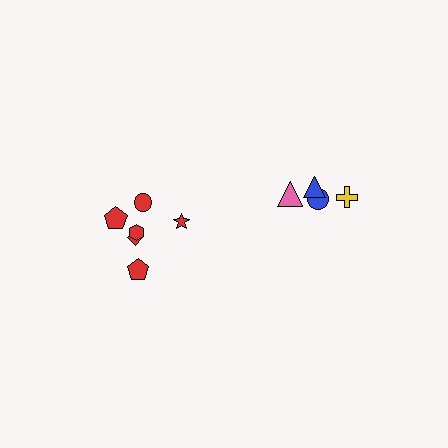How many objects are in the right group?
There are 4 objects.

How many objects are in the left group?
There are 6 objects.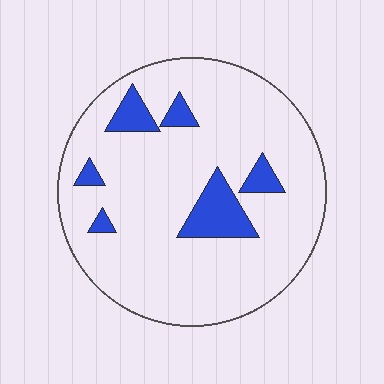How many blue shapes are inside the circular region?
6.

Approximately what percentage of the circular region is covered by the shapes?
Approximately 10%.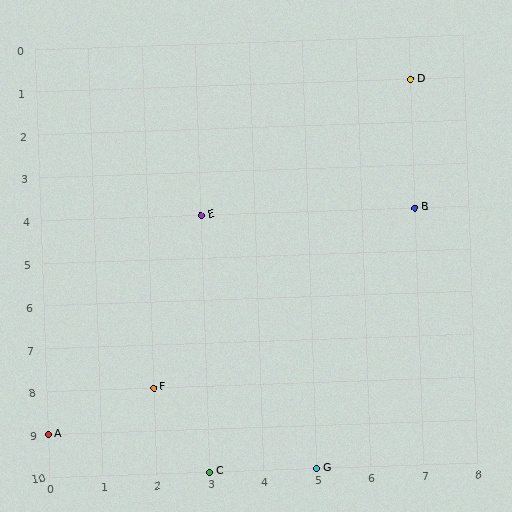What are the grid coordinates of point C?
Point C is at grid coordinates (3, 10).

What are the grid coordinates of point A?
Point A is at grid coordinates (0, 9).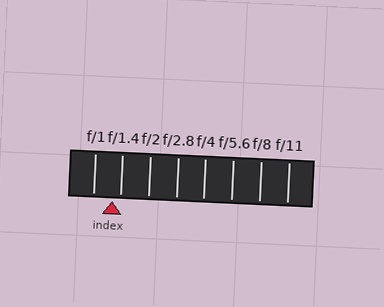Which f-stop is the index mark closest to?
The index mark is closest to f/1.4.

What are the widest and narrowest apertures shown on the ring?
The widest aperture shown is f/1 and the narrowest is f/11.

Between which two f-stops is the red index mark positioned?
The index mark is between f/1 and f/1.4.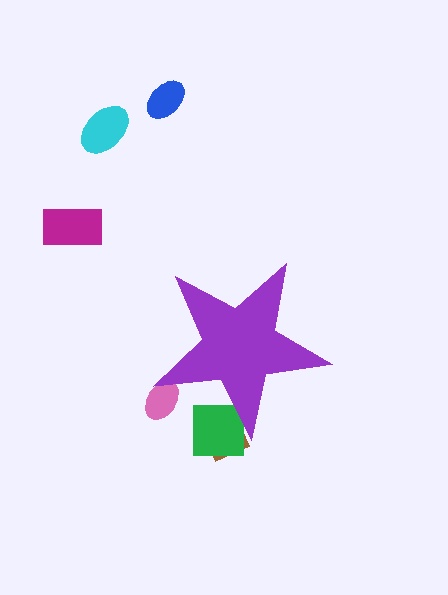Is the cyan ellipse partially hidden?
No, the cyan ellipse is fully visible.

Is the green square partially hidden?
Yes, the green square is partially hidden behind the purple star.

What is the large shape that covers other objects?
A purple star.